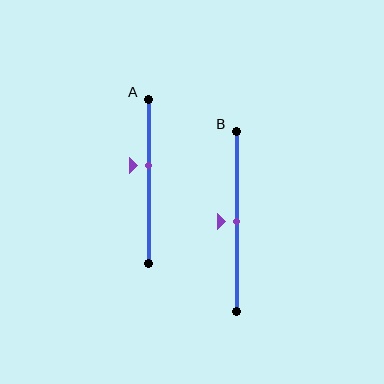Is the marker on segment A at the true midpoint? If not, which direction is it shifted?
No, the marker on segment A is shifted upward by about 10% of the segment length.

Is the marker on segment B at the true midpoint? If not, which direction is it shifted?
Yes, the marker on segment B is at the true midpoint.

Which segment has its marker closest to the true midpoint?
Segment B has its marker closest to the true midpoint.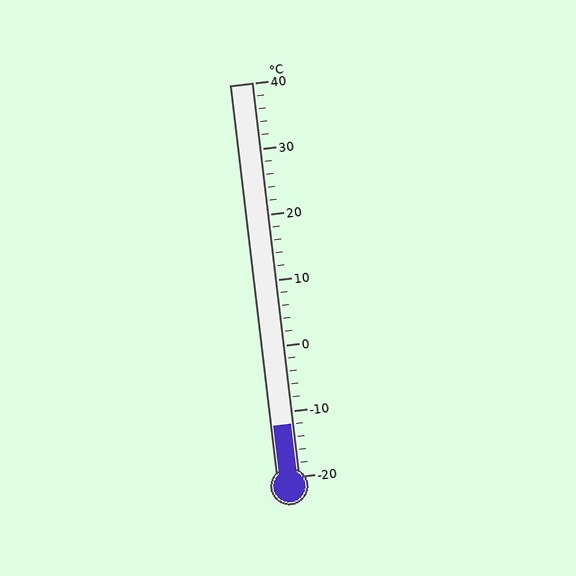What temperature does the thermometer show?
The thermometer shows approximately -12°C.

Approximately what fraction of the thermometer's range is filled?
The thermometer is filled to approximately 15% of its range.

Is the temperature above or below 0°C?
The temperature is below 0°C.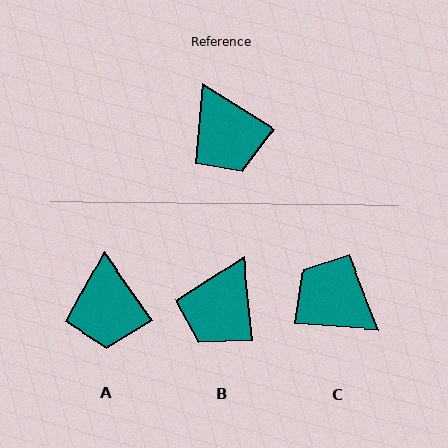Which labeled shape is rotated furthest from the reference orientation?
C, about 152 degrees away.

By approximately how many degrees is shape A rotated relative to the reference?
Approximately 23 degrees clockwise.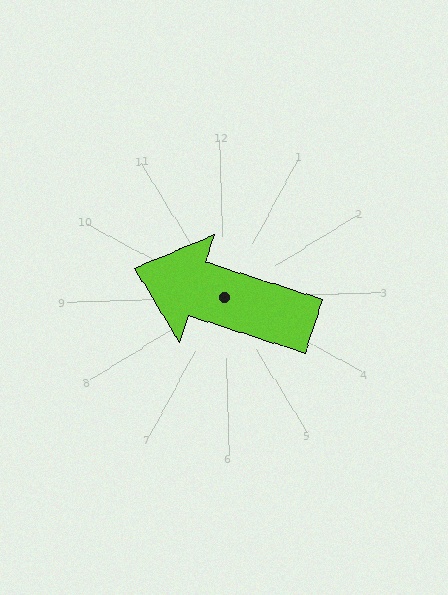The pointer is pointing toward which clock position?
Roughly 10 o'clock.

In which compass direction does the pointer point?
West.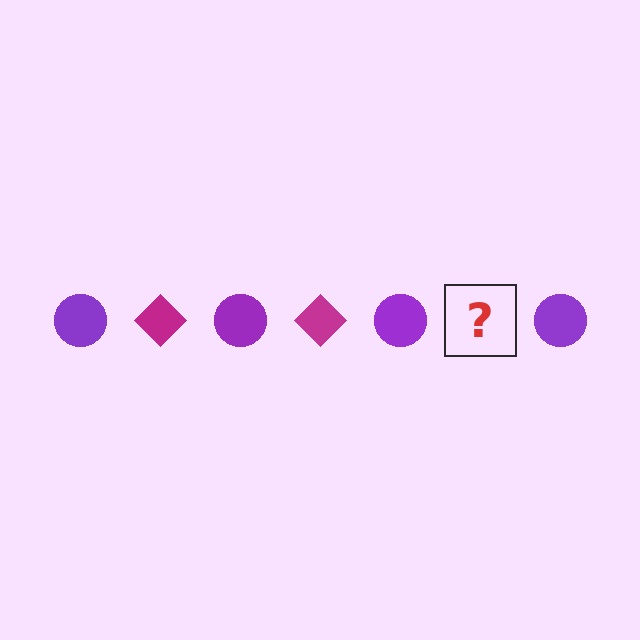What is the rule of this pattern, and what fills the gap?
The rule is that the pattern alternates between purple circle and magenta diamond. The gap should be filled with a magenta diamond.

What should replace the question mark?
The question mark should be replaced with a magenta diamond.